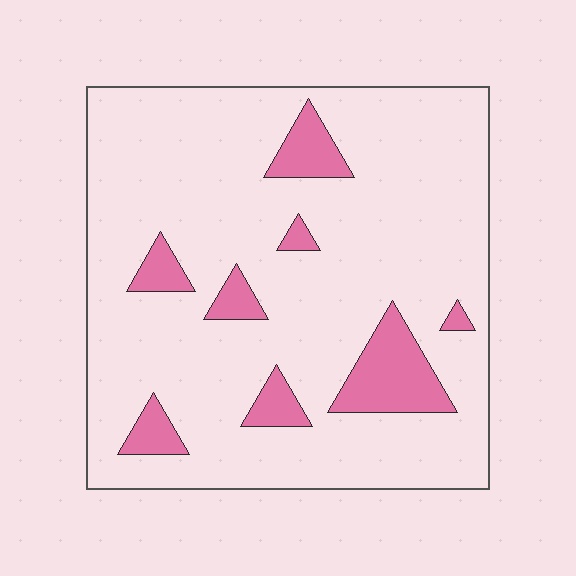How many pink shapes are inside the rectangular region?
8.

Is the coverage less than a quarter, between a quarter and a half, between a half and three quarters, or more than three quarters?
Less than a quarter.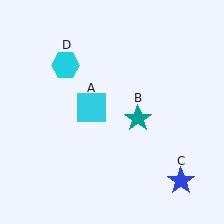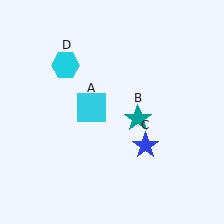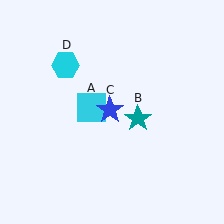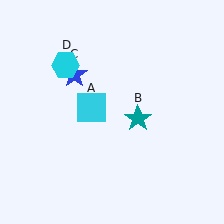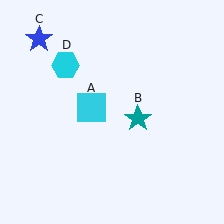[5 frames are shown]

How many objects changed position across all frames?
1 object changed position: blue star (object C).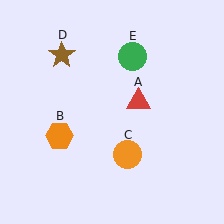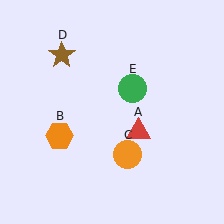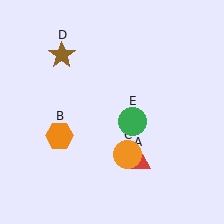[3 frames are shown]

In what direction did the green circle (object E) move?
The green circle (object E) moved down.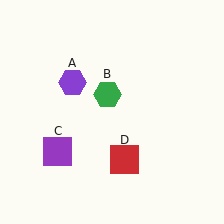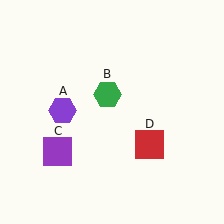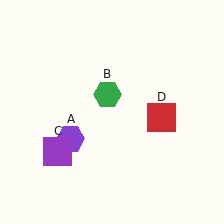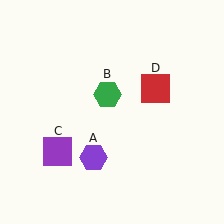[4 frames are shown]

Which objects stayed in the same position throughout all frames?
Green hexagon (object B) and purple square (object C) remained stationary.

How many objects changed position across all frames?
2 objects changed position: purple hexagon (object A), red square (object D).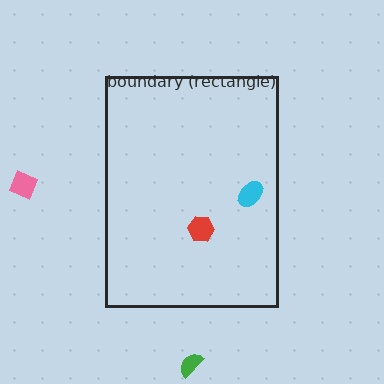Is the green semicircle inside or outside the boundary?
Outside.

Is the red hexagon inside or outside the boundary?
Inside.